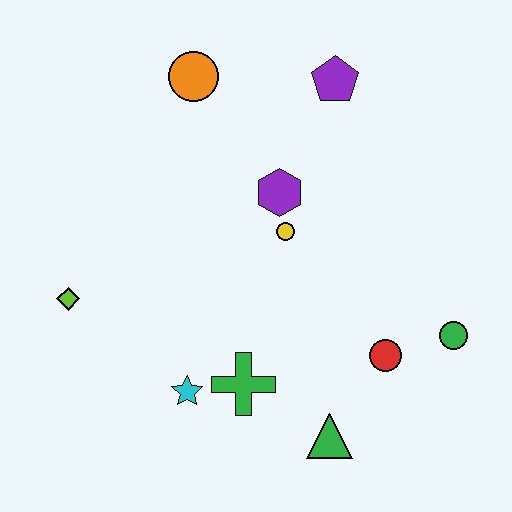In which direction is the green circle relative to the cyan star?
The green circle is to the right of the cyan star.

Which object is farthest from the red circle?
The orange circle is farthest from the red circle.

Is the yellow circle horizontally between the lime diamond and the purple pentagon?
Yes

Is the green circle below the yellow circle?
Yes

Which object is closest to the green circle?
The red circle is closest to the green circle.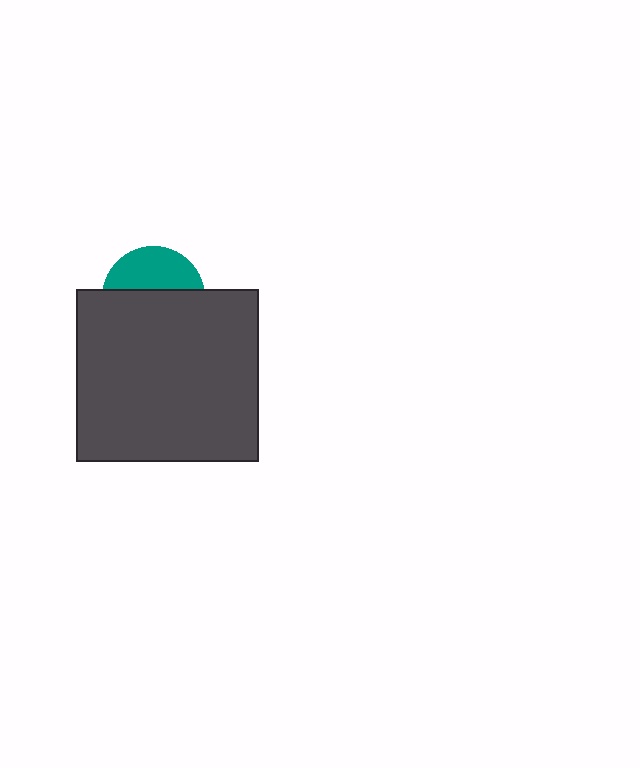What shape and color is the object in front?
The object in front is a dark gray rectangle.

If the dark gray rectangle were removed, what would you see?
You would see the complete teal circle.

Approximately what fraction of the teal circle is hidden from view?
Roughly 60% of the teal circle is hidden behind the dark gray rectangle.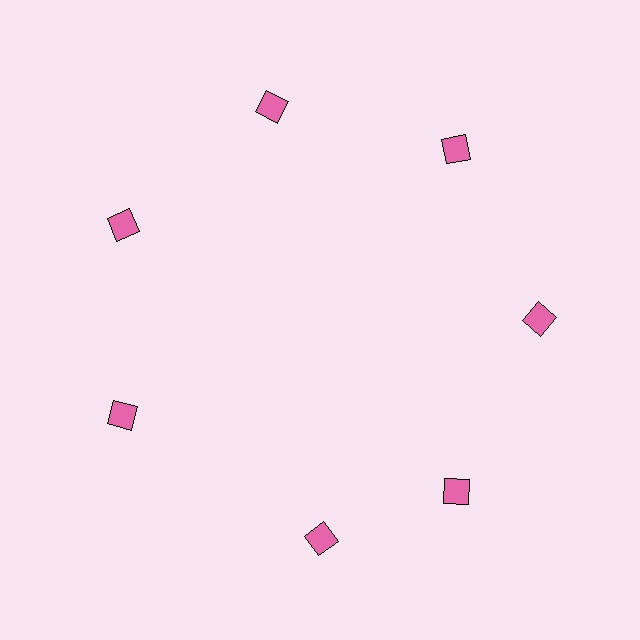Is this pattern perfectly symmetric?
No. The 7 pink squares are arranged in a ring, but one element near the 6 o'clock position is rotated out of alignment along the ring, breaking the 7-fold rotational symmetry.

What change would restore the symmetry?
The symmetry would be restored by rotating it back into even spacing with its neighbors so that all 7 squares sit at equal angles and equal distance from the center.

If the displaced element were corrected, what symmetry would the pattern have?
It would have 7-fold rotational symmetry — the pattern would map onto itself every 51 degrees.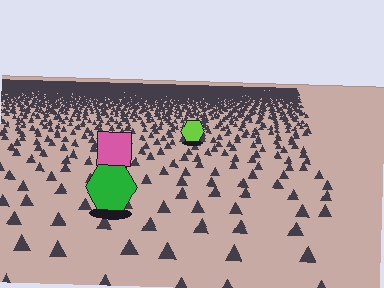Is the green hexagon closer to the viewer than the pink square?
Yes. The green hexagon is closer — you can tell from the texture gradient: the ground texture is coarser near it.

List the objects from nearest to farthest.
From nearest to farthest: the green hexagon, the pink square, the lime hexagon.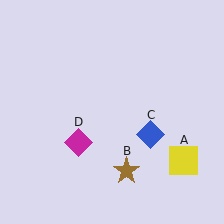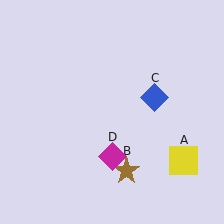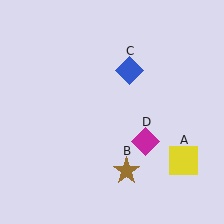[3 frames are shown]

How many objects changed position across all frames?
2 objects changed position: blue diamond (object C), magenta diamond (object D).